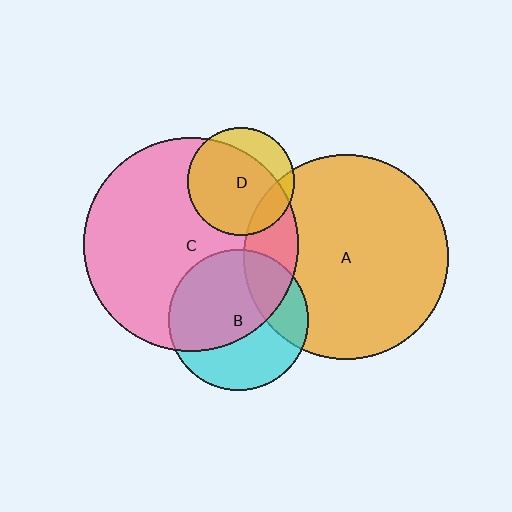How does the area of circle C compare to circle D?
Approximately 4.0 times.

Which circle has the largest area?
Circle C (pink).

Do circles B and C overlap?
Yes.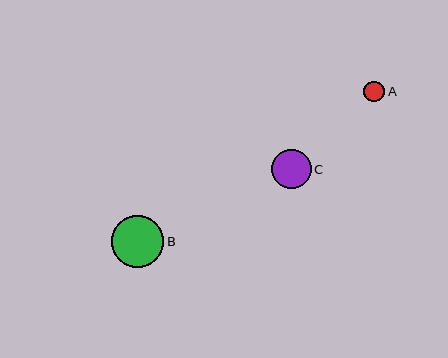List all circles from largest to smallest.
From largest to smallest: B, C, A.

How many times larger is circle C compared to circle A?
Circle C is approximately 1.9 times the size of circle A.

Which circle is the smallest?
Circle A is the smallest with a size of approximately 21 pixels.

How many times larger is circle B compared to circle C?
Circle B is approximately 1.3 times the size of circle C.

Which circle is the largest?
Circle B is the largest with a size of approximately 52 pixels.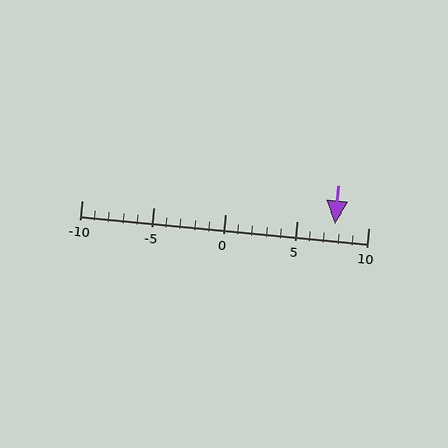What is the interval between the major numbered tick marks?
The major tick marks are spaced 5 units apart.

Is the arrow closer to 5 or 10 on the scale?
The arrow is closer to 10.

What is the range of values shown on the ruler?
The ruler shows values from -10 to 10.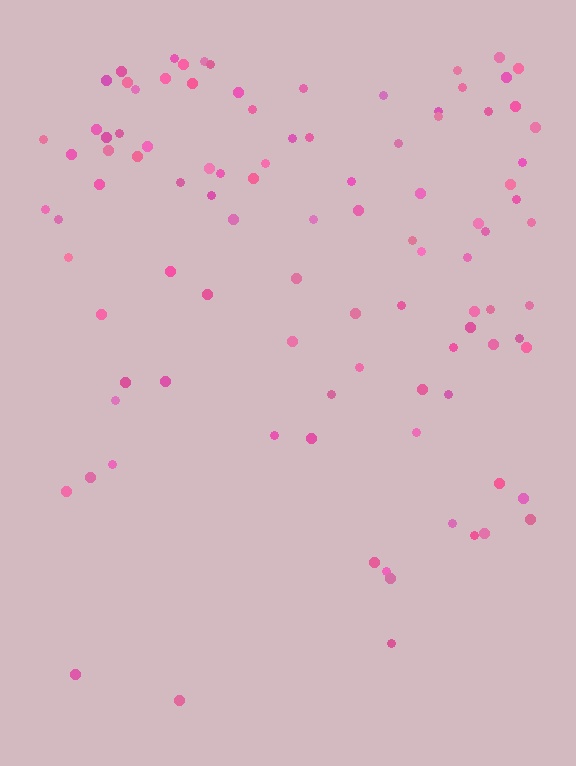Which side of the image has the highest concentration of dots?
The top.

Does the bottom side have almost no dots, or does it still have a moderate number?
Still a moderate number, just noticeably fewer than the top.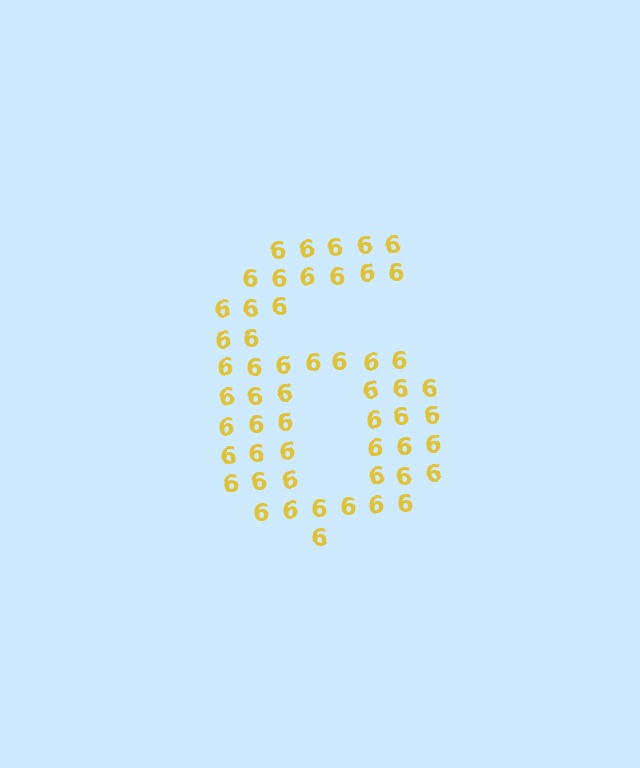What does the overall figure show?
The overall figure shows the digit 6.